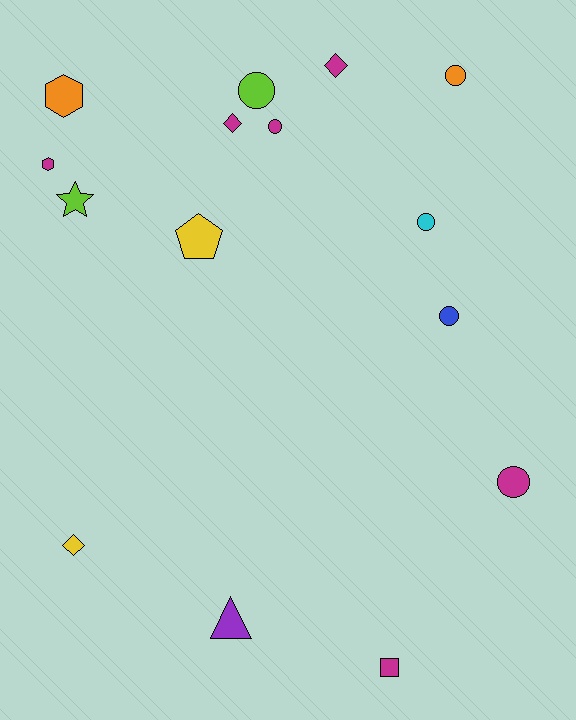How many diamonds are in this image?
There are 3 diamonds.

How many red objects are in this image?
There are no red objects.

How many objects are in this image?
There are 15 objects.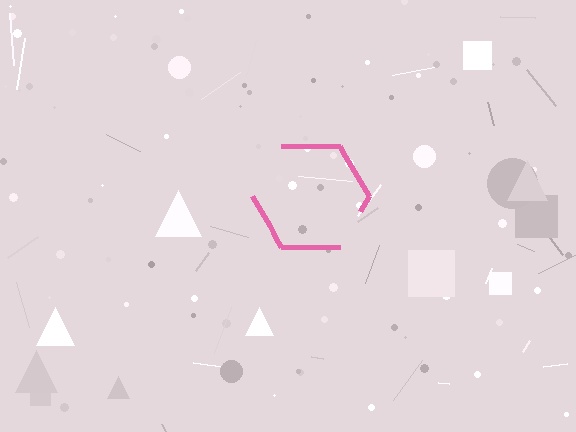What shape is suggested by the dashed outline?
The dashed outline suggests a hexagon.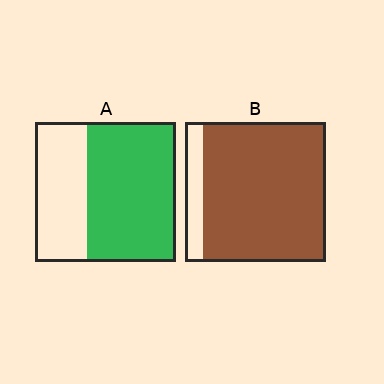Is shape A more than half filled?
Yes.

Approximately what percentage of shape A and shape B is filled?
A is approximately 65% and B is approximately 85%.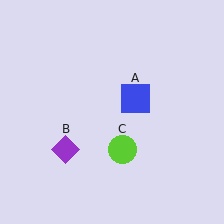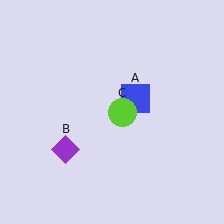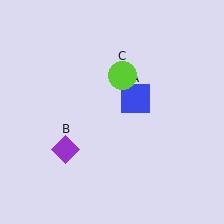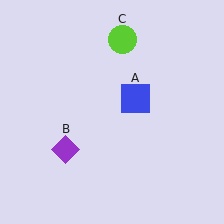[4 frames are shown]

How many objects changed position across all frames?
1 object changed position: lime circle (object C).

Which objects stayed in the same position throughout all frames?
Blue square (object A) and purple diamond (object B) remained stationary.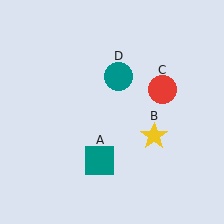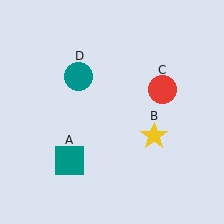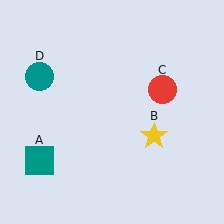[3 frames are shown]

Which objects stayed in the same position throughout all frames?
Yellow star (object B) and red circle (object C) remained stationary.